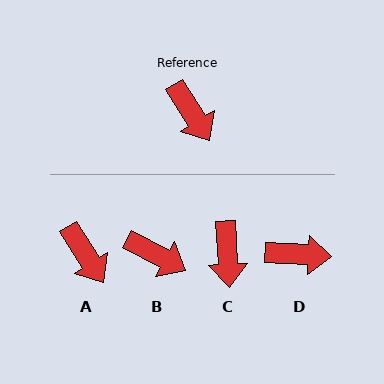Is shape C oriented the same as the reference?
No, it is off by about 29 degrees.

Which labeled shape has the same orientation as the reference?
A.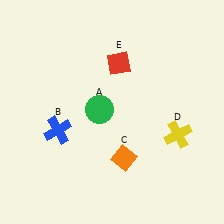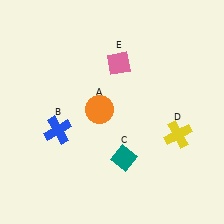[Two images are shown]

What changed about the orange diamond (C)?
In Image 1, C is orange. In Image 2, it changed to teal.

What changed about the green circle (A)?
In Image 1, A is green. In Image 2, it changed to orange.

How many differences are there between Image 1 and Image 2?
There are 3 differences between the two images.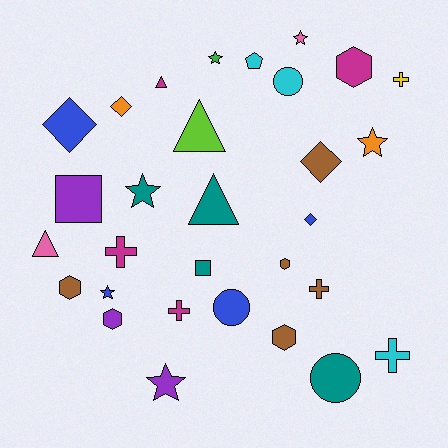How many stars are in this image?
There are 6 stars.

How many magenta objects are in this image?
There are 4 magenta objects.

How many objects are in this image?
There are 30 objects.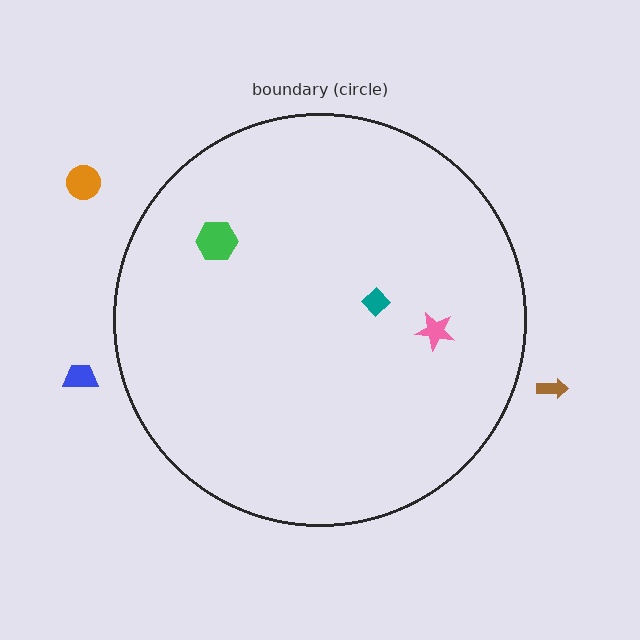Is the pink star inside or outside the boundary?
Inside.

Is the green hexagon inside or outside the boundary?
Inside.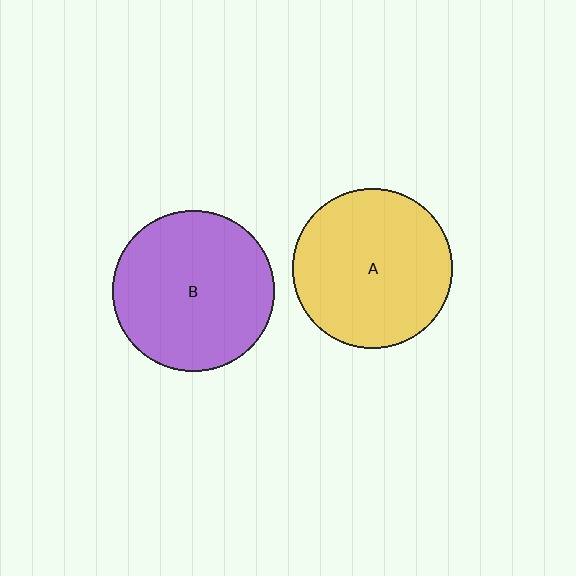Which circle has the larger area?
Circle B (purple).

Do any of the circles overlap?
No, none of the circles overlap.